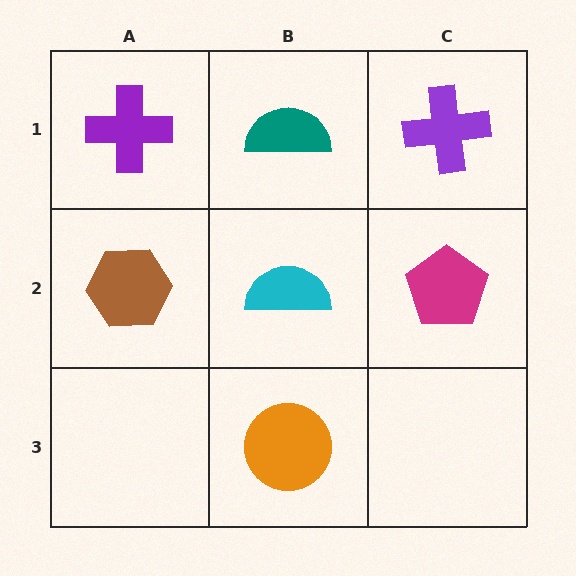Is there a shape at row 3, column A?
No, that cell is empty.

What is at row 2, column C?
A magenta pentagon.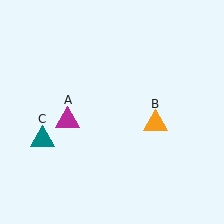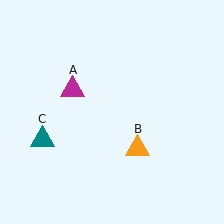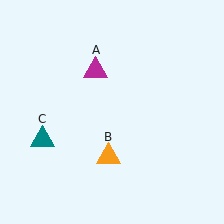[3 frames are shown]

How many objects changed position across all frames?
2 objects changed position: magenta triangle (object A), orange triangle (object B).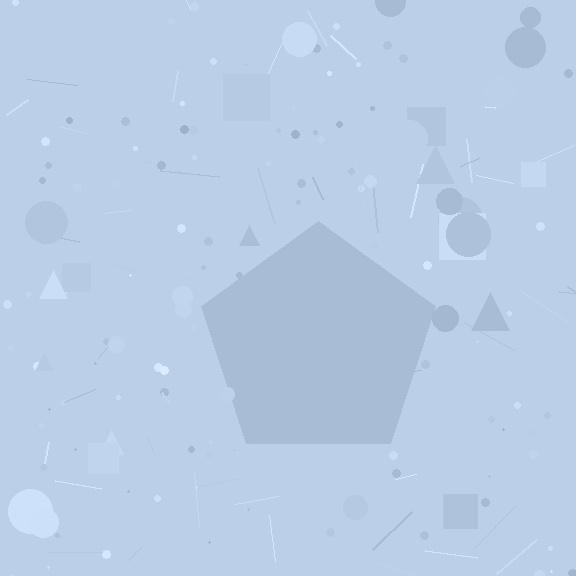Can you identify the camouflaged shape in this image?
The camouflaged shape is a pentagon.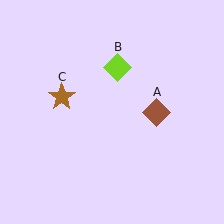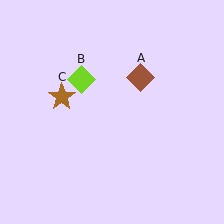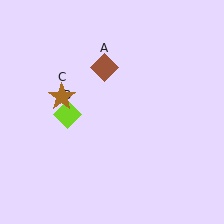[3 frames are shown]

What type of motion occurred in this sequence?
The brown diamond (object A), lime diamond (object B) rotated counterclockwise around the center of the scene.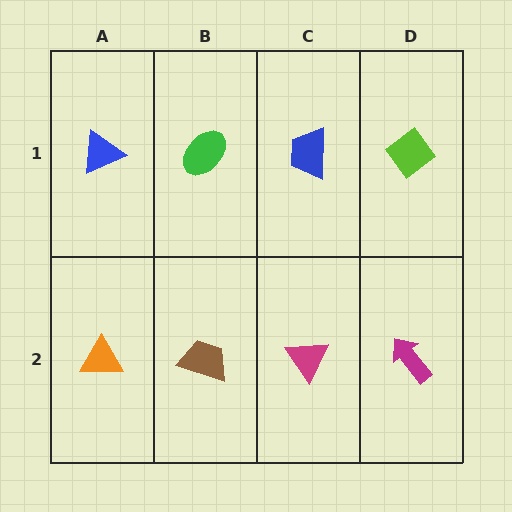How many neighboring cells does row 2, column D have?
2.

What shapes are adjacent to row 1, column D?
A magenta arrow (row 2, column D), a blue trapezoid (row 1, column C).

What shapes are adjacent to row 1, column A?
An orange triangle (row 2, column A), a green ellipse (row 1, column B).